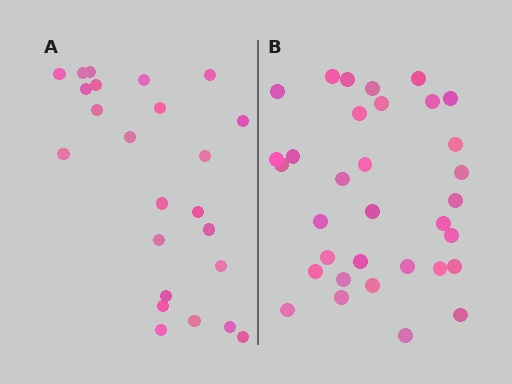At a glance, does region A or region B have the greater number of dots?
Region B (the right region) has more dots.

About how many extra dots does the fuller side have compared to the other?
Region B has roughly 8 or so more dots than region A.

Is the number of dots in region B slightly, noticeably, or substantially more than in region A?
Region B has noticeably more, but not dramatically so. The ratio is roughly 1.4 to 1.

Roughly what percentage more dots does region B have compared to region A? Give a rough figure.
About 40% more.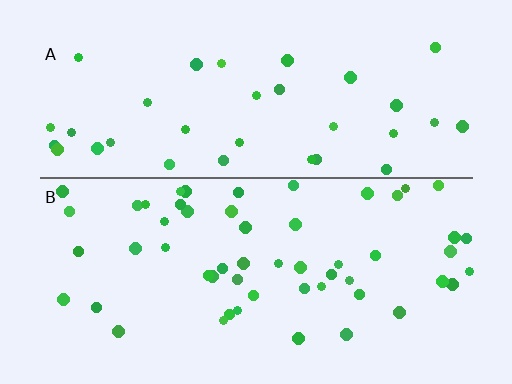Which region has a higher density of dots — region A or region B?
B (the bottom).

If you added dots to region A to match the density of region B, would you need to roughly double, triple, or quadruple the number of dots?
Approximately double.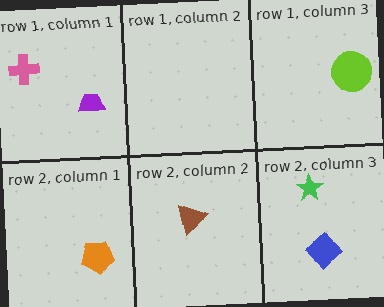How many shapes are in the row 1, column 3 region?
1.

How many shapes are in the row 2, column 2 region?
1.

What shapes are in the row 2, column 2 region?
The brown triangle.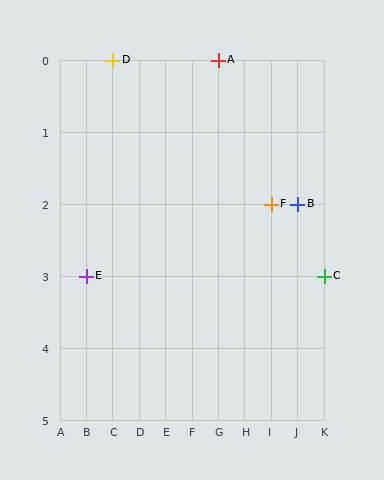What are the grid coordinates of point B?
Point B is at grid coordinates (J, 2).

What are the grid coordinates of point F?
Point F is at grid coordinates (I, 2).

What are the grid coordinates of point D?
Point D is at grid coordinates (C, 0).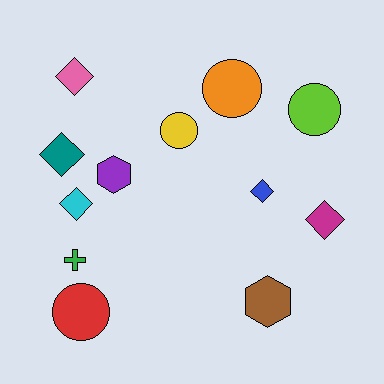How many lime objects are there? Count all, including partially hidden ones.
There is 1 lime object.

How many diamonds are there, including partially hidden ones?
There are 5 diamonds.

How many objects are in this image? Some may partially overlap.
There are 12 objects.